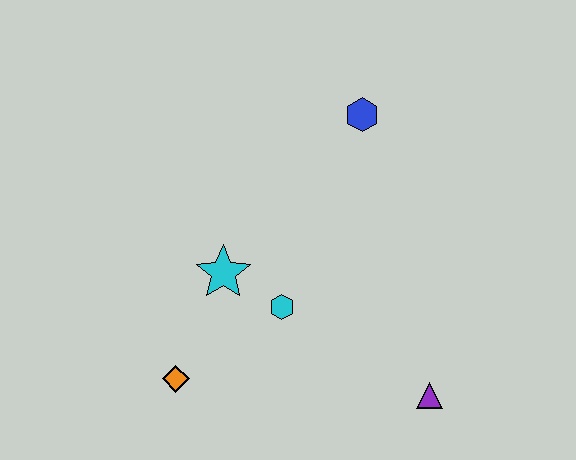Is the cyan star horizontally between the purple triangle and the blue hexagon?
No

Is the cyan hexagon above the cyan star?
No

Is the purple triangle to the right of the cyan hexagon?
Yes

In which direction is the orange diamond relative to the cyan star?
The orange diamond is below the cyan star.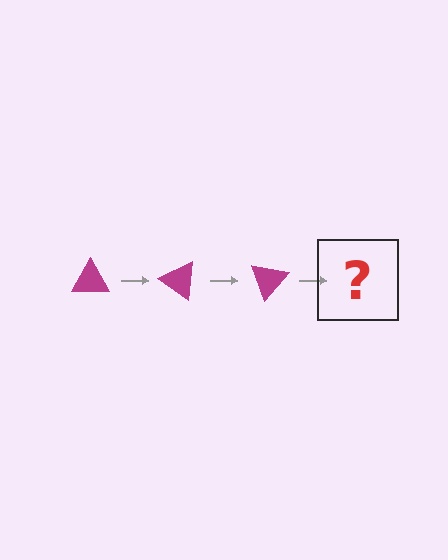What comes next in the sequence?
The next element should be a magenta triangle rotated 105 degrees.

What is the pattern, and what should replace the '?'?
The pattern is that the triangle rotates 35 degrees each step. The '?' should be a magenta triangle rotated 105 degrees.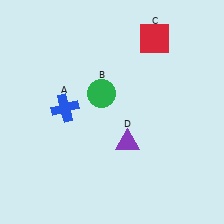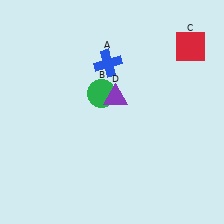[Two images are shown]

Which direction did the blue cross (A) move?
The blue cross (A) moved up.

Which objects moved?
The objects that moved are: the blue cross (A), the red square (C), the purple triangle (D).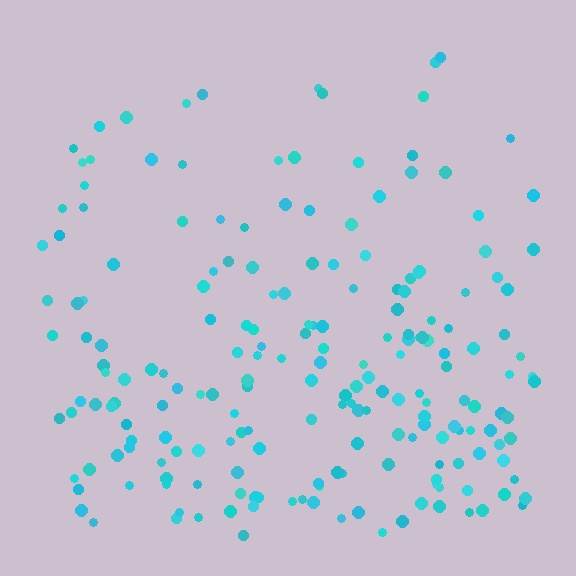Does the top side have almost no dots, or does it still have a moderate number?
Still a moderate number, just noticeably fewer than the bottom.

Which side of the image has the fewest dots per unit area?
The top.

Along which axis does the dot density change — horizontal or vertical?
Vertical.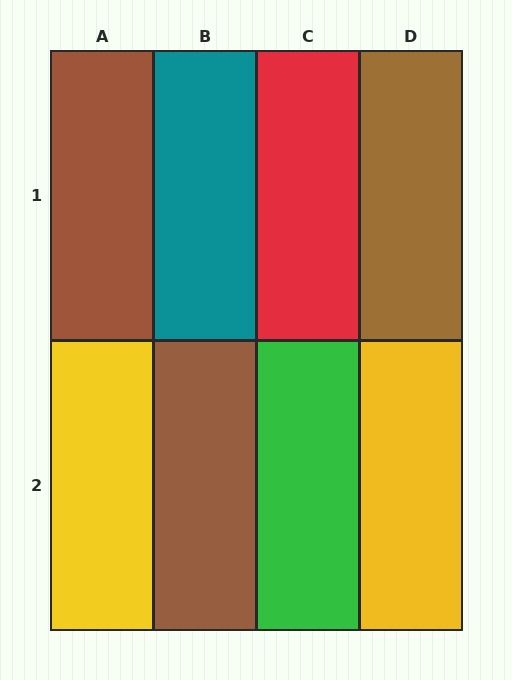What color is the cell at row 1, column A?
Brown.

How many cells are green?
1 cell is green.